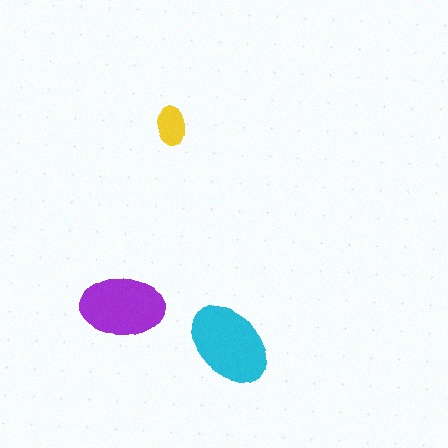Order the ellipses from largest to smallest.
the cyan one, the purple one, the yellow one.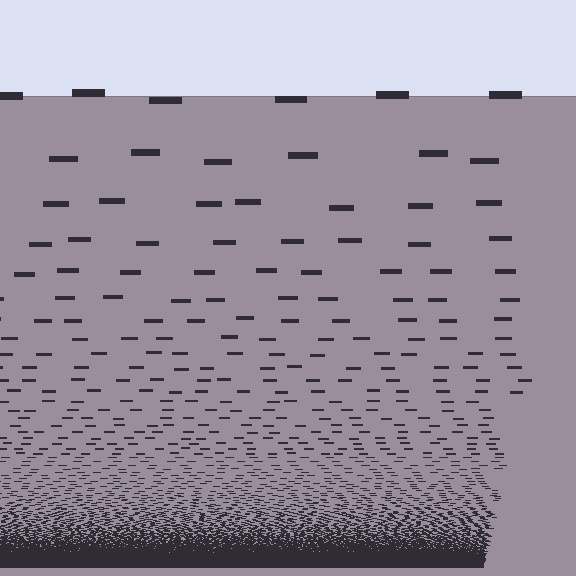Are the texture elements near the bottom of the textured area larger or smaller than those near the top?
Smaller. The gradient is inverted — elements near the bottom are smaller and denser.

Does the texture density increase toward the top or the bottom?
Density increases toward the bottom.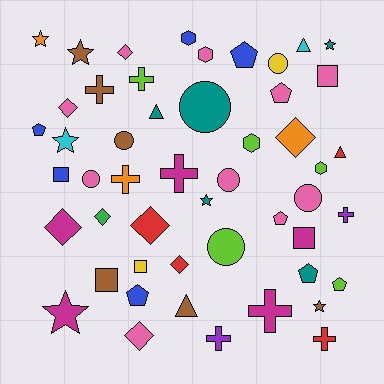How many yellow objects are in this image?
There are 2 yellow objects.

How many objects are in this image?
There are 50 objects.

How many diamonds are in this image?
There are 8 diamonds.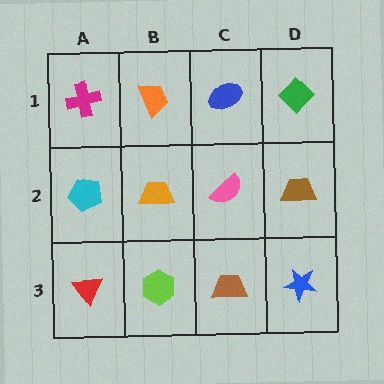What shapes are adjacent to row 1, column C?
A pink semicircle (row 2, column C), an orange trapezoid (row 1, column B), a green diamond (row 1, column D).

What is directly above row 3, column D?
A brown trapezoid.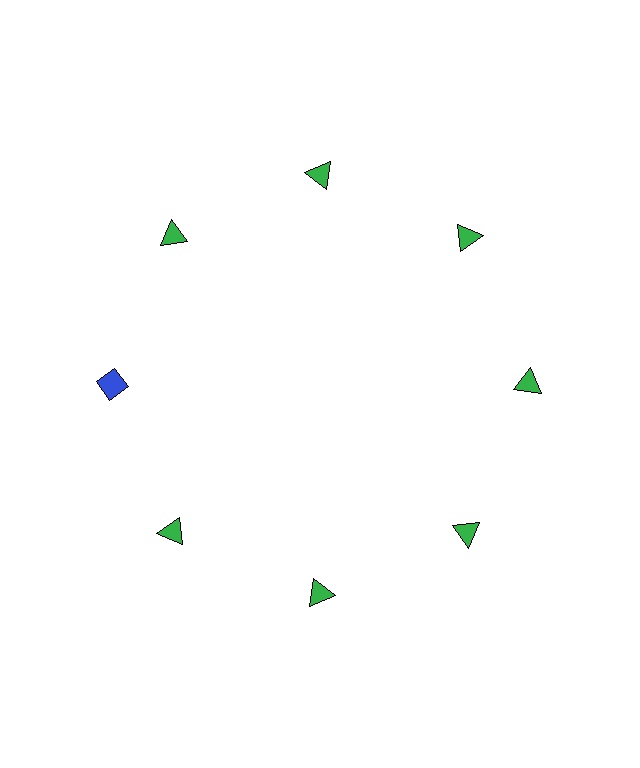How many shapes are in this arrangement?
There are 8 shapes arranged in a ring pattern.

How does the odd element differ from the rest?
It differs in both color (blue instead of green) and shape (diamond instead of triangle).